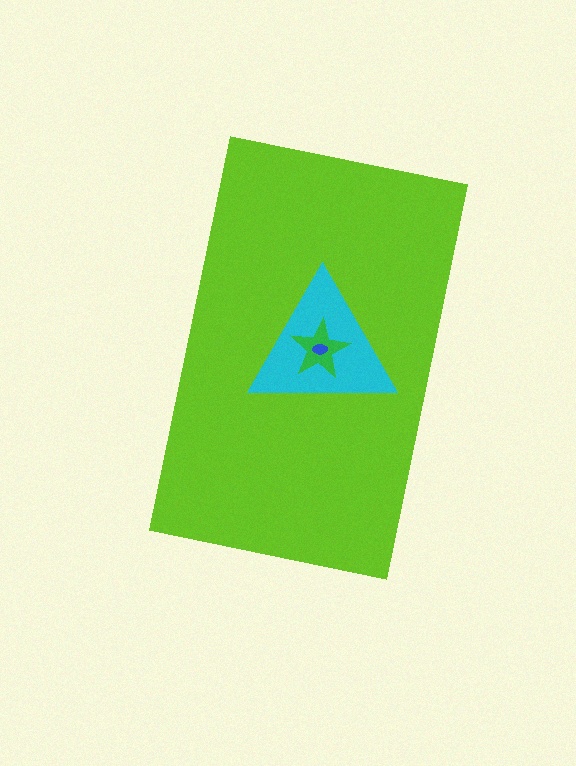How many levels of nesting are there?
4.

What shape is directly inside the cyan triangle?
The green star.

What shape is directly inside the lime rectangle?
The cyan triangle.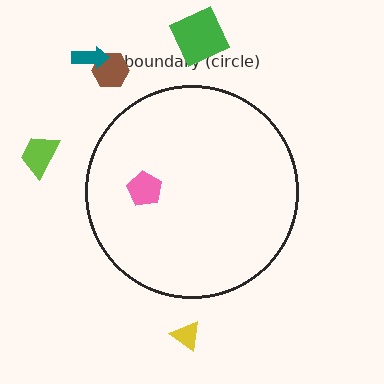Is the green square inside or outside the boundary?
Outside.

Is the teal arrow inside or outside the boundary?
Outside.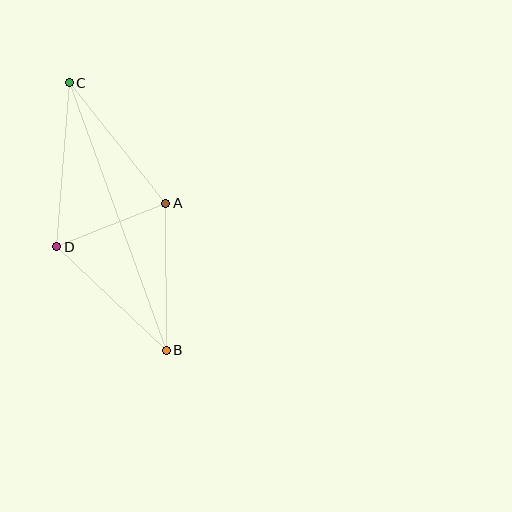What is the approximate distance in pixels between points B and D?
The distance between B and D is approximately 151 pixels.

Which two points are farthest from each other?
Points B and C are farthest from each other.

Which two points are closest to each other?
Points A and D are closest to each other.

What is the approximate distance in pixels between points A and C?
The distance between A and C is approximately 155 pixels.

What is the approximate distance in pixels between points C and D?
The distance between C and D is approximately 165 pixels.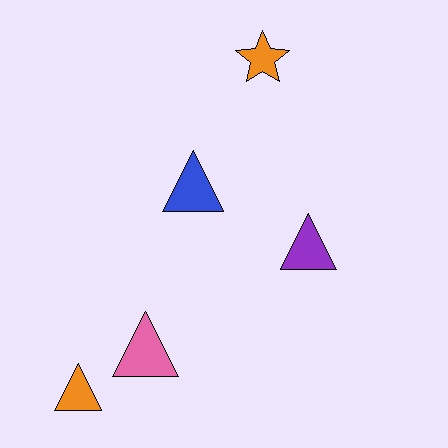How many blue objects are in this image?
There is 1 blue object.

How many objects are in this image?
There are 5 objects.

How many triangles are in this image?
There are 4 triangles.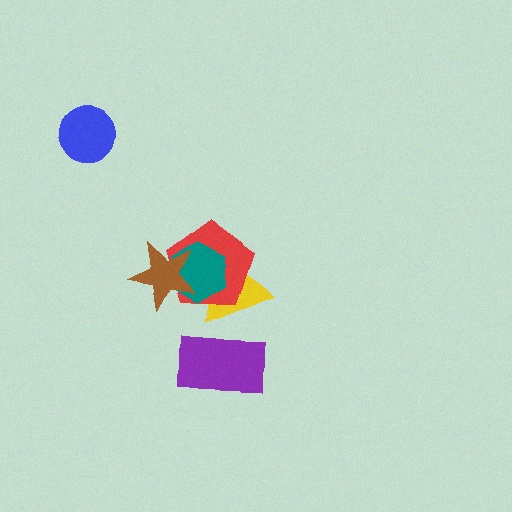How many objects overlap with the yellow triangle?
4 objects overlap with the yellow triangle.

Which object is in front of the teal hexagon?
The brown star is in front of the teal hexagon.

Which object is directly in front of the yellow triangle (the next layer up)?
The red pentagon is directly in front of the yellow triangle.